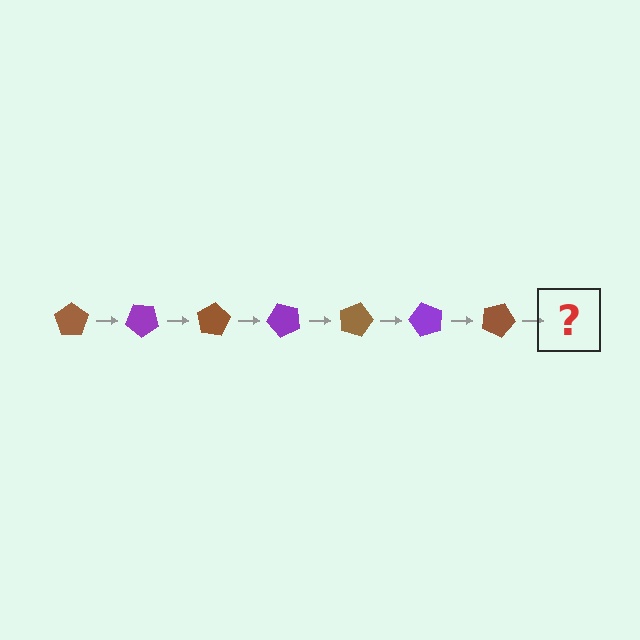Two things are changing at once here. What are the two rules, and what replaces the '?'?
The two rules are that it rotates 40 degrees each step and the color cycles through brown and purple. The '?' should be a purple pentagon, rotated 280 degrees from the start.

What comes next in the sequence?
The next element should be a purple pentagon, rotated 280 degrees from the start.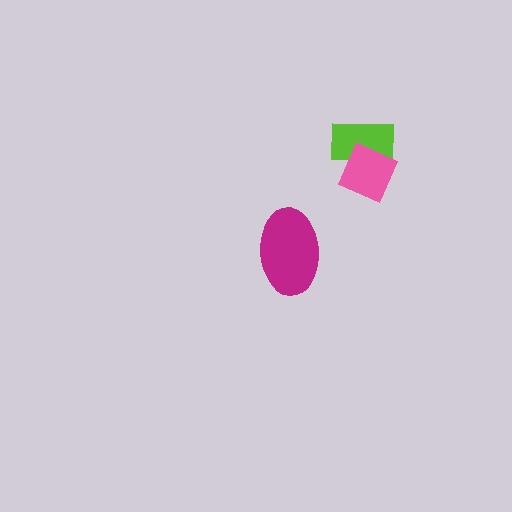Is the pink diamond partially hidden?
No, no other shape covers it.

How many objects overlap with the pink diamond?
1 object overlaps with the pink diamond.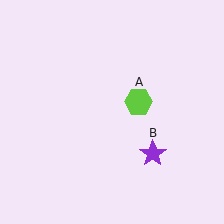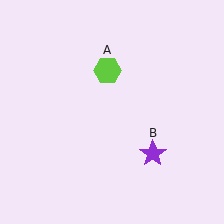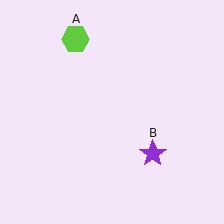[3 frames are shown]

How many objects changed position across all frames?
1 object changed position: lime hexagon (object A).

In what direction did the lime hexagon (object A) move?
The lime hexagon (object A) moved up and to the left.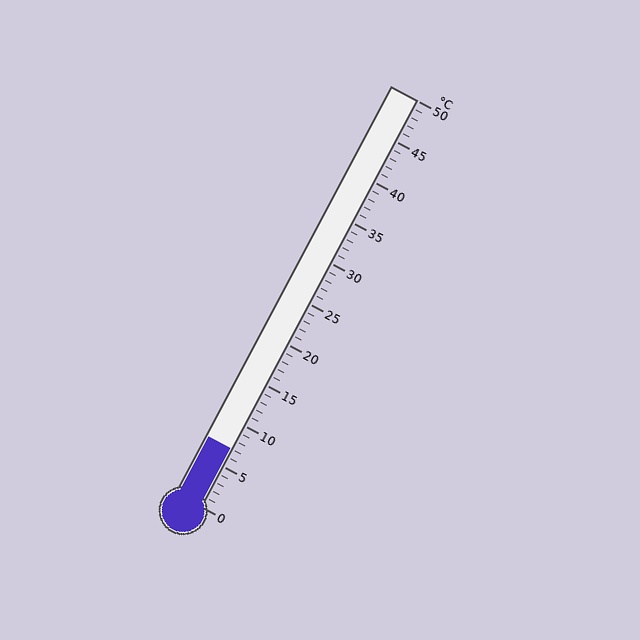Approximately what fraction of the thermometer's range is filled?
The thermometer is filled to approximately 15% of its range.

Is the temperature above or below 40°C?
The temperature is below 40°C.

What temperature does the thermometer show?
The thermometer shows approximately 7°C.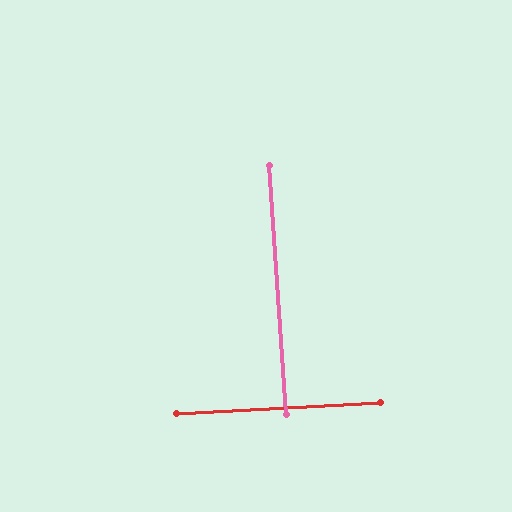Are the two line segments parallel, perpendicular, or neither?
Perpendicular — they meet at approximately 89°.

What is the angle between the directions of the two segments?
Approximately 89 degrees.